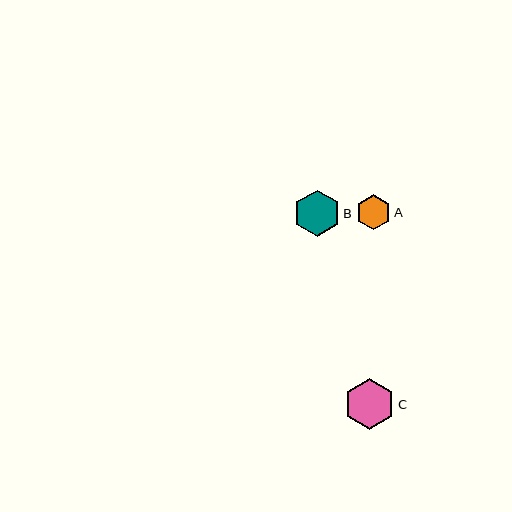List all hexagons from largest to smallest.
From largest to smallest: C, B, A.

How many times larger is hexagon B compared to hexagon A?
Hexagon B is approximately 1.3 times the size of hexagon A.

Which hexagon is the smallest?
Hexagon A is the smallest with a size of approximately 35 pixels.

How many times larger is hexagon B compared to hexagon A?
Hexagon B is approximately 1.3 times the size of hexagon A.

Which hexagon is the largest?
Hexagon C is the largest with a size of approximately 51 pixels.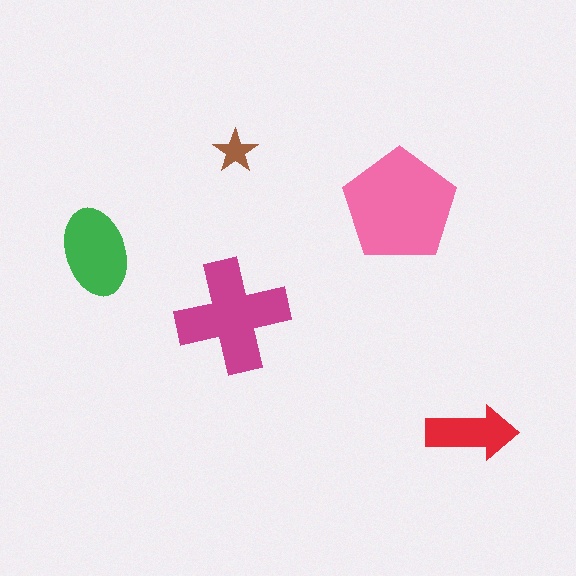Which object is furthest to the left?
The green ellipse is leftmost.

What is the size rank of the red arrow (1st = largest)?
4th.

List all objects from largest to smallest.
The pink pentagon, the magenta cross, the green ellipse, the red arrow, the brown star.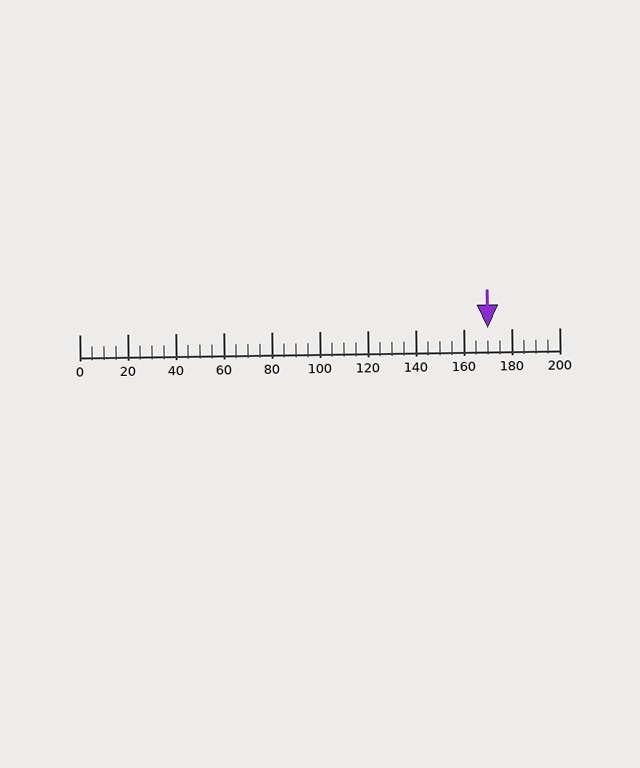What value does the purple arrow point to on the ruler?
The purple arrow points to approximately 170.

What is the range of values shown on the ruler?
The ruler shows values from 0 to 200.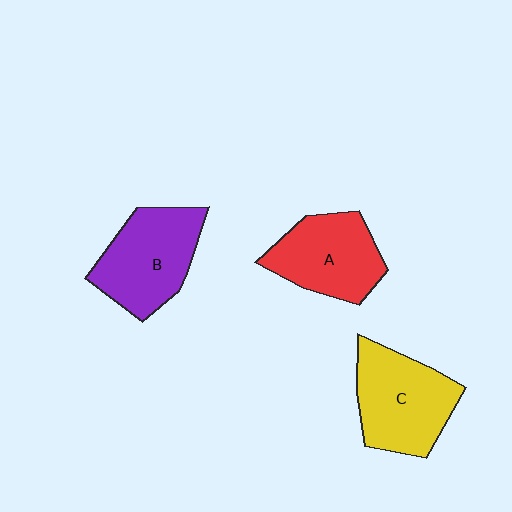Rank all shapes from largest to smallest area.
From largest to smallest: C (yellow), B (purple), A (red).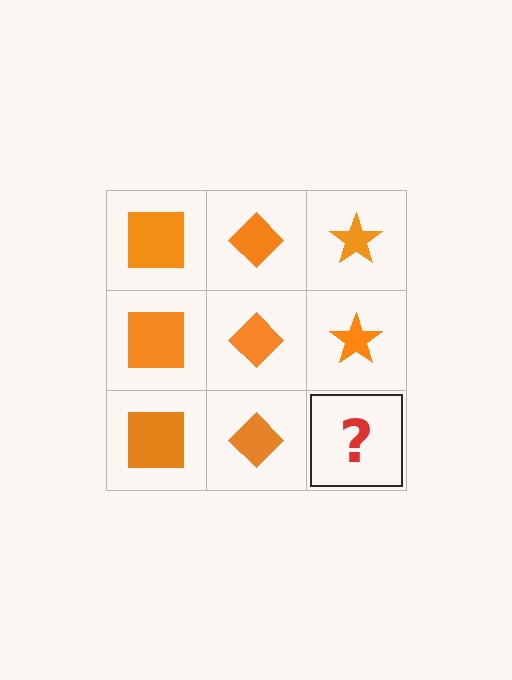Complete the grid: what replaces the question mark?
The question mark should be replaced with an orange star.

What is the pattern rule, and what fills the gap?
The rule is that each column has a consistent shape. The gap should be filled with an orange star.